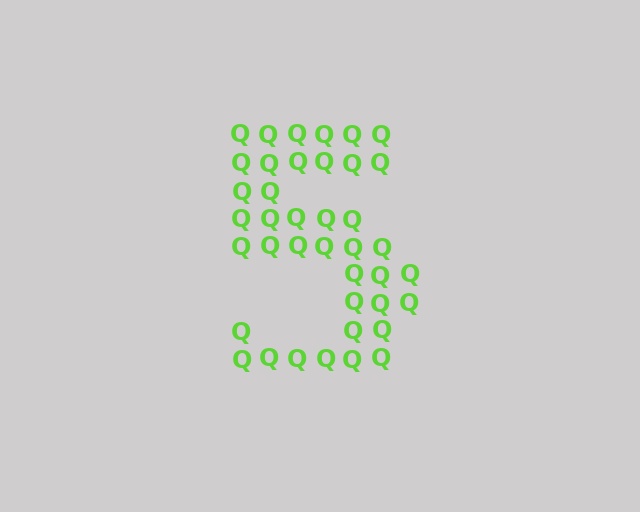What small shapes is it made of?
It is made of small letter Q's.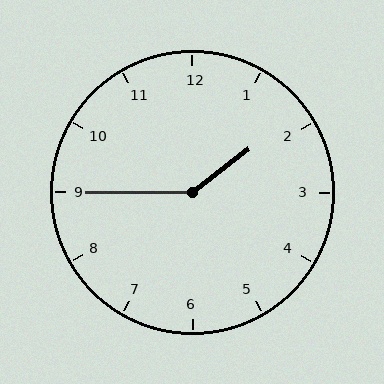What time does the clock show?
1:45.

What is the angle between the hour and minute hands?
Approximately 142 degrees.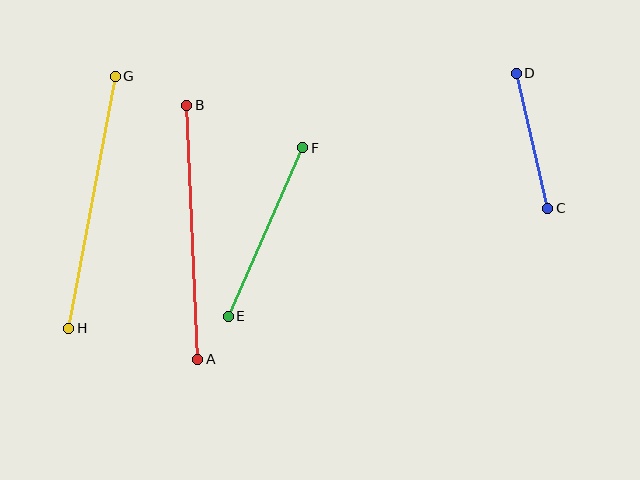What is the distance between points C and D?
The distance is approximately 139 pixels.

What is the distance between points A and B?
The distance is approximately 255 pixels.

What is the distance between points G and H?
The distance is approximately 257 pixels.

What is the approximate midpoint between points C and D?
The midpoint is at approximately (532, 141) pixels.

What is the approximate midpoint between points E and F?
The midpoint is at approximately (266, 232) pixels.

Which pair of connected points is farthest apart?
Points G and H are farthest apart.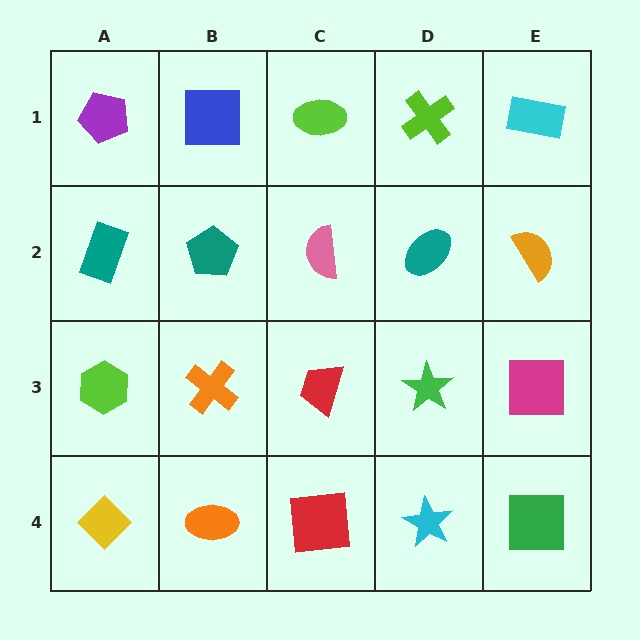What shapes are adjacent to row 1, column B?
A teal pentagon (row 2, column B), a purple pentagon (row 1, column A), a lime ellipse (row 1, column C).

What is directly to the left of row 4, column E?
A cyan star.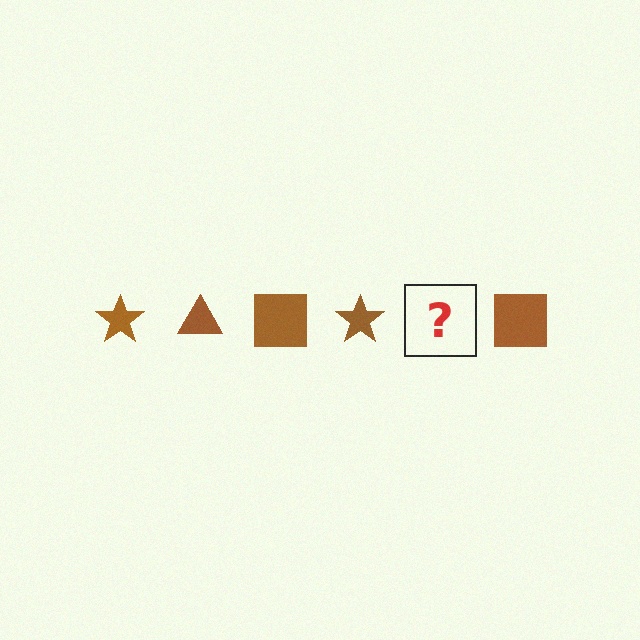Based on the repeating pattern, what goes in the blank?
The blank should be a brown triangle.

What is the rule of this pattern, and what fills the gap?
The rule is that the pattern cycles through star, triangle, square shapes in brown. The gap should be filled with a brown triangle.